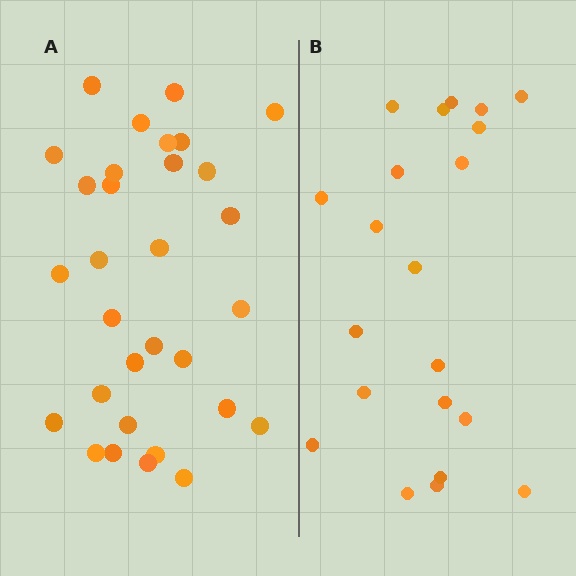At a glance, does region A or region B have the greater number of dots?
Region A (the left region) has more dots.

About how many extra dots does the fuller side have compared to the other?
Region A has roughly 10 or so more dots than region B.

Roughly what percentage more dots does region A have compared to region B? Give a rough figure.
About 50% more.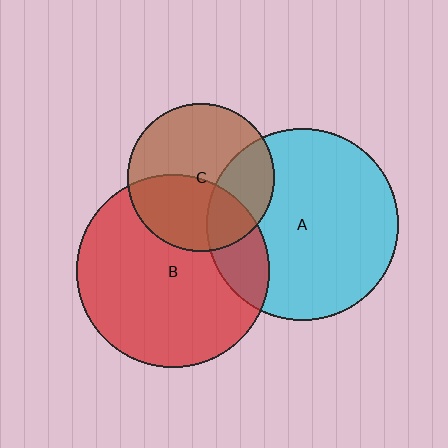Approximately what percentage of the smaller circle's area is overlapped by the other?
Approximately 20%.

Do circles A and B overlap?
Yes.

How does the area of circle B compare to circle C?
Approximately 1.7 times.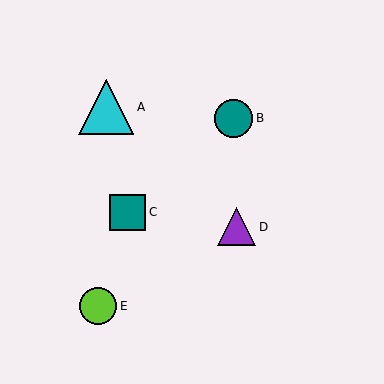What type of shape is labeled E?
Shape E is a lime circle.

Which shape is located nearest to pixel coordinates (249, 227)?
The purple triangle (labeled D) at (237, 227) is nearest to that location.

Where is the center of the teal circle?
The center of the teal circle is at (234, 118).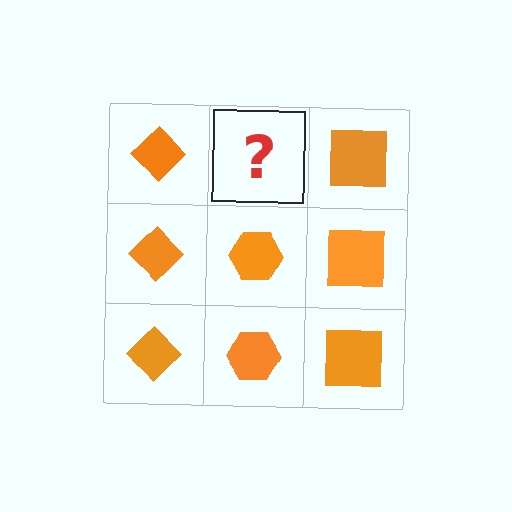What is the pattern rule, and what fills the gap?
The rule is that each column has a consistent shape. The gap should be filled with an orange hexagon.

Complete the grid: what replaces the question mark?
The question mark should be replaced with an orange hexagon.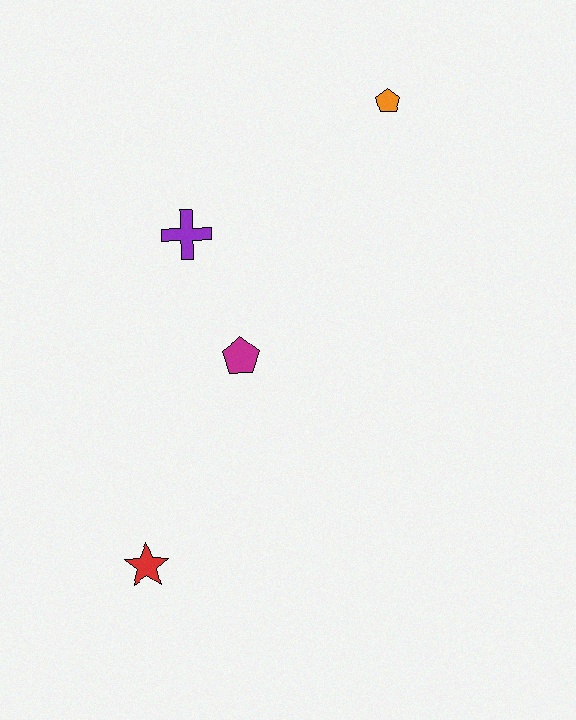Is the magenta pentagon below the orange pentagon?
Yes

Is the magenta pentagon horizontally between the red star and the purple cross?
No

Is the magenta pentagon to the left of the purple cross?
No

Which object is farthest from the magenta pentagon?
The orange pentagon is farthest from the magenta pentagon.